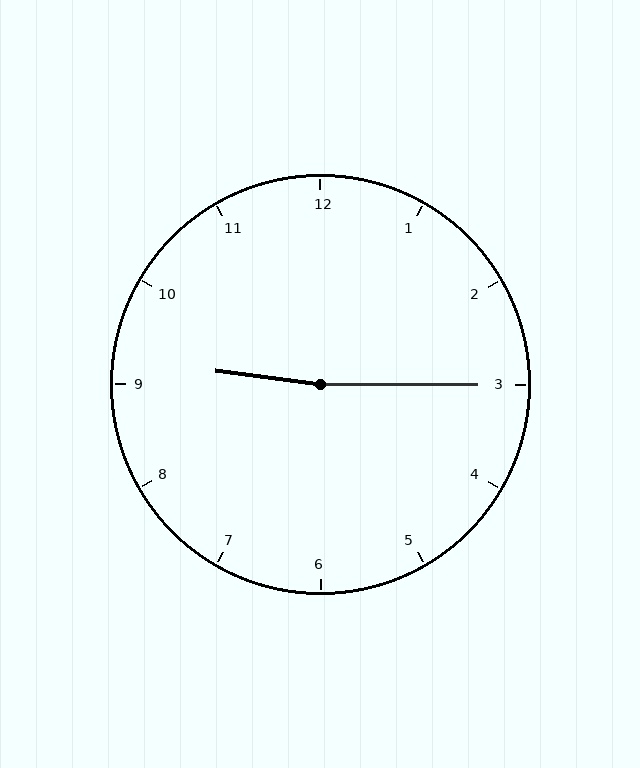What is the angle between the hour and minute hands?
Approximately 172 degrees.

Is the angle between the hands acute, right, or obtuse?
It is obtuse.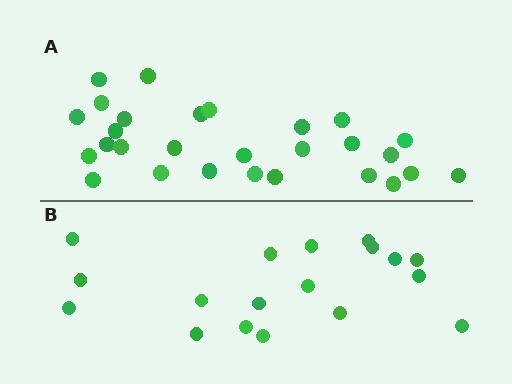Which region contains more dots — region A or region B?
Region A (the top region) has more dots.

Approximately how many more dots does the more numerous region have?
Region A has roughly 10 or so more dots than region B.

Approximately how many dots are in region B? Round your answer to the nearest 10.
About 20 dots. (The exact count is 18, which rounds to 20.)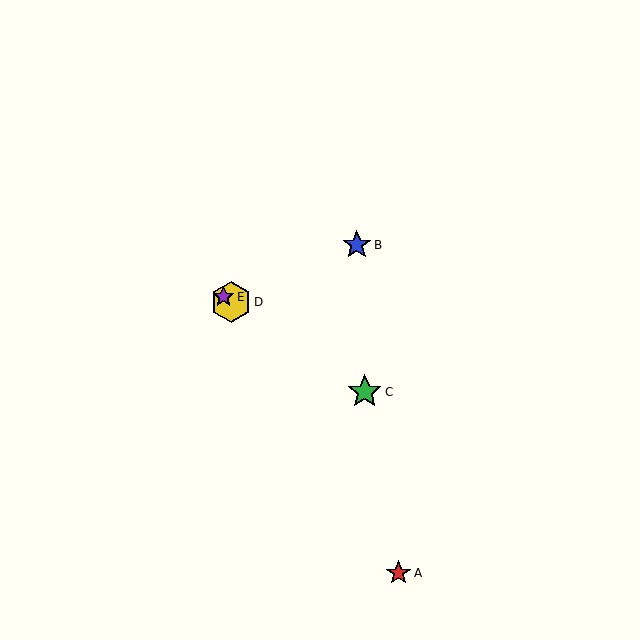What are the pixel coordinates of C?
Object C is at (365, 392).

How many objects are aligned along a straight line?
3 objects (C, D, E) are aligned along a straight line.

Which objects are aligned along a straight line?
Objects C, D, E are aligned along a straight line.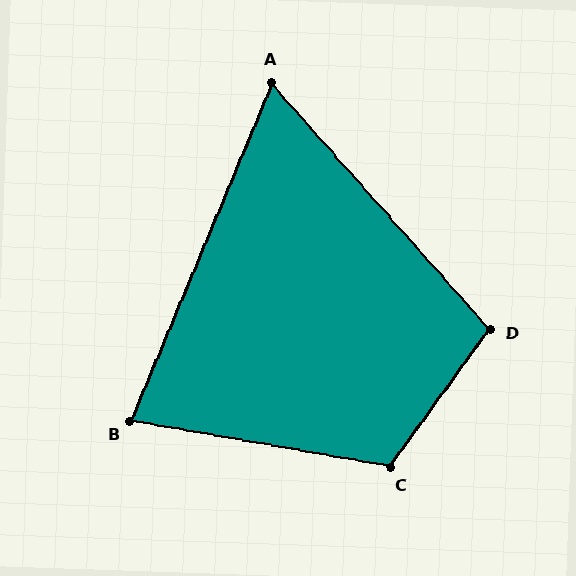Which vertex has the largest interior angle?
C, at approximately 116 degrees.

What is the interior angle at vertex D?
Approximately 103 degrees (obtuse).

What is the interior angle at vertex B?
Approximately 77 degrees (acute).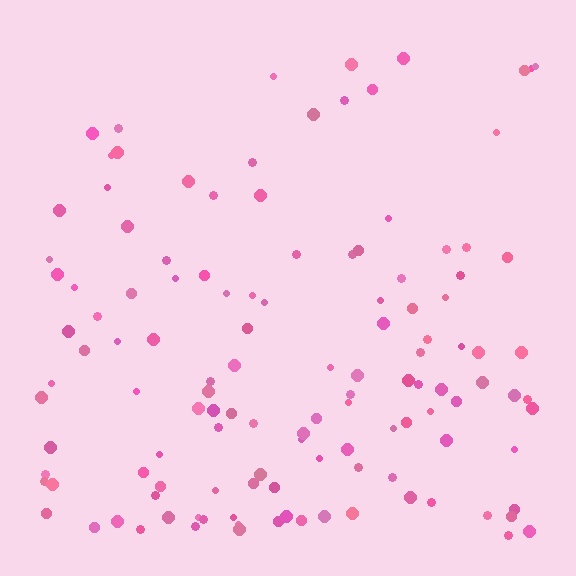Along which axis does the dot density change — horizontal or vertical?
Vertical.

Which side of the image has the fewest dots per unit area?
The top.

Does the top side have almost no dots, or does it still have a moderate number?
Still a moderate number, just noticeably fewer than the bottom.